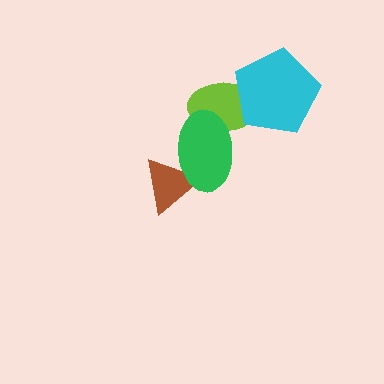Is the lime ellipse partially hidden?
Yes, it is partially covered by another shape.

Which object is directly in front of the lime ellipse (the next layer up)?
The green ellipse is directly in front of the lime ellipse.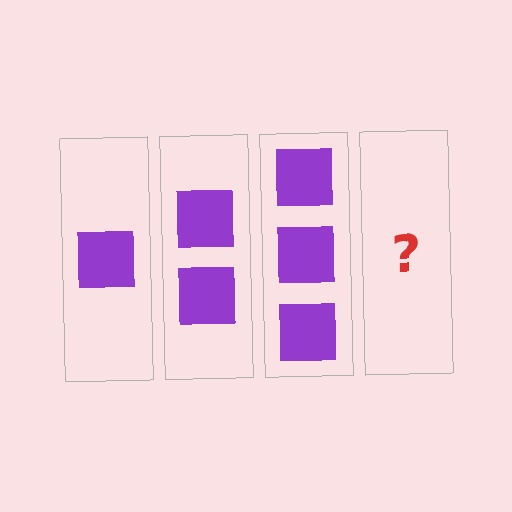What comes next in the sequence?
The next element should be 4 squares.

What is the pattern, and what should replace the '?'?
The pattern is that each step adds one more square. The '?' should be 4 squares.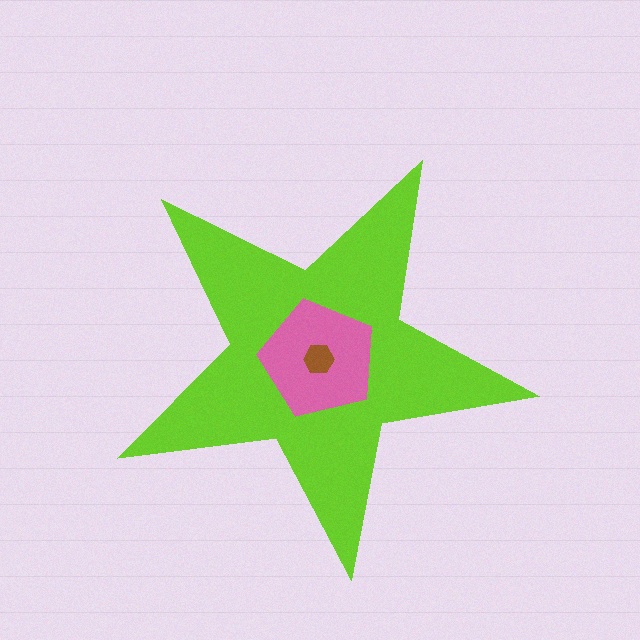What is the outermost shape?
The lime star.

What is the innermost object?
The brown hexagon.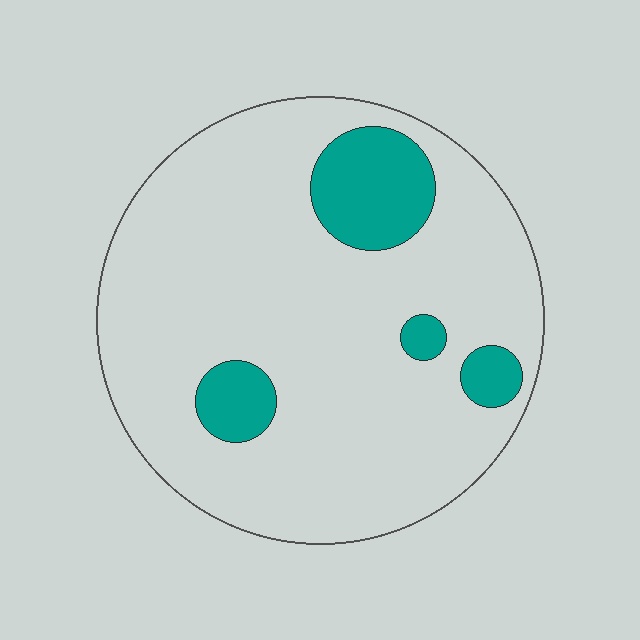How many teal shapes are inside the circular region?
4.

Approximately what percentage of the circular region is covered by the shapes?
Approximately 15%.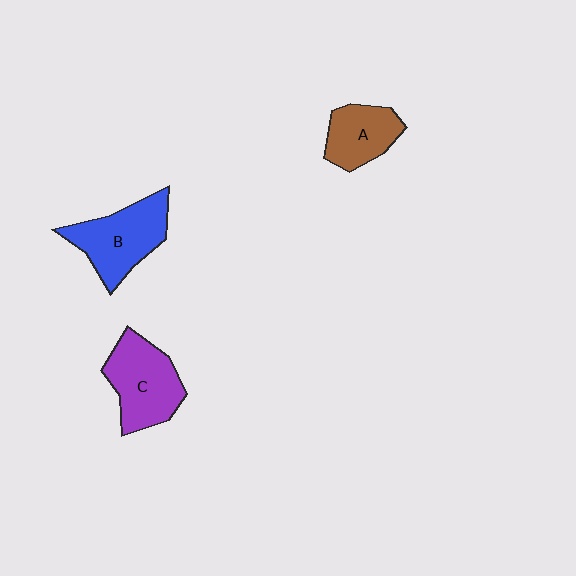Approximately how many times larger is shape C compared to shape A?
Approximately 1.4 times.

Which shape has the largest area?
Shape B (blue).